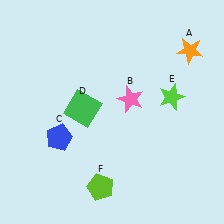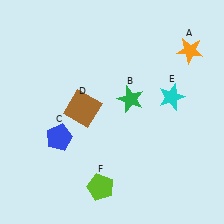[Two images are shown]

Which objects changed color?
B changed from pink to green. D changed from green to brown. E changed from lime to cyan.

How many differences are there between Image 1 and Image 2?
There are 3 differences between the two images.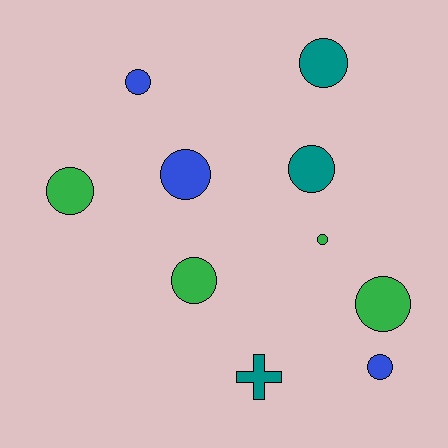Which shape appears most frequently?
Circle, with 9 objects.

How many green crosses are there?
There are no green crosses.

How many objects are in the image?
There are 10 objects.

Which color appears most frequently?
Green, with 4 objects.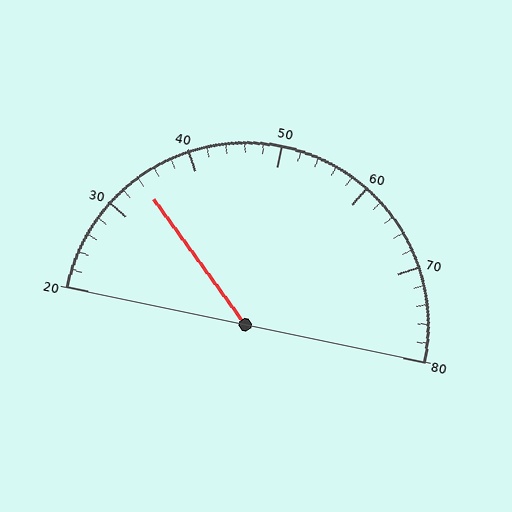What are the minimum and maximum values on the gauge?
The gauge ranges from 20 to 80.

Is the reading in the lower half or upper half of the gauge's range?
The reading is in the lower half of the range (20 to 80).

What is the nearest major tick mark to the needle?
The nearest major tick mark is 30.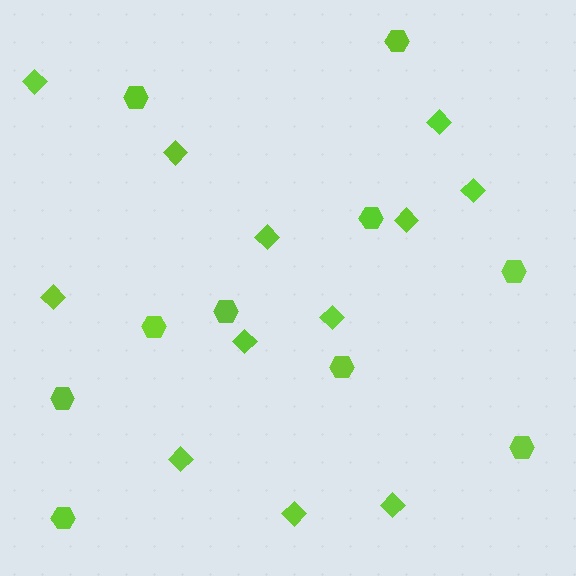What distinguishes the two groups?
There are 2 groups: one group of hexagons (10) and one group of diamonds (12).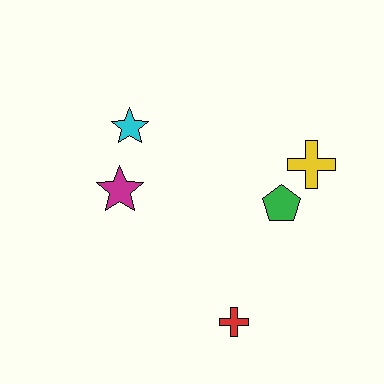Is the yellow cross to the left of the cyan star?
No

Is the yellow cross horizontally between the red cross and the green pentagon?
No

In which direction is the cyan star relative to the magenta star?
The cyan star is above the magenta star.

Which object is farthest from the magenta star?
The yellow cross is farthest from the magenta star.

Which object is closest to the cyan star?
The magenta star is closest to the cyan star.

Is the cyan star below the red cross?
No